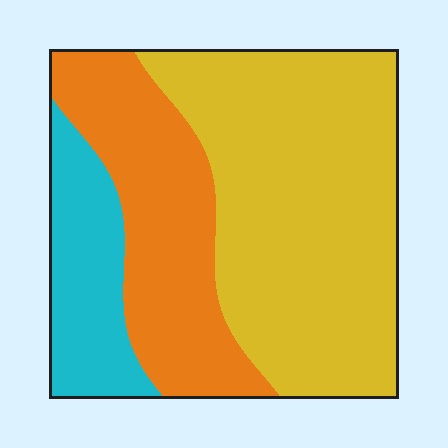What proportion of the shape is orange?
Orange covers about 30% of the shape.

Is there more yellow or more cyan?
Yellow.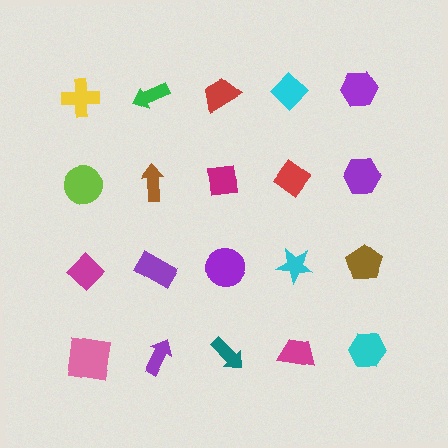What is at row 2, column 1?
A lime circle.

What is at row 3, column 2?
A purple rectangle.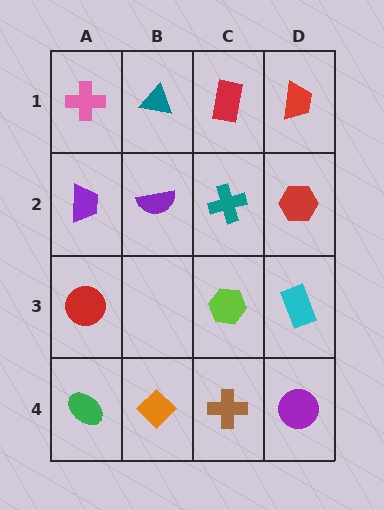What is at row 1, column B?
A teal triangle.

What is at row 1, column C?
A red rectangle.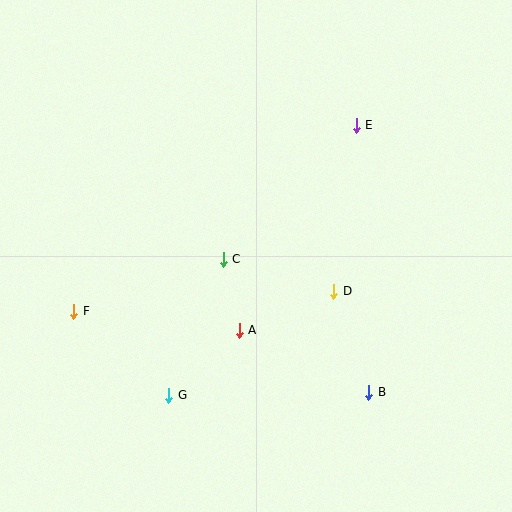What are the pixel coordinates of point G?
Point G is at (169, 395).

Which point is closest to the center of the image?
Point C at (223, 259) is closest to the center.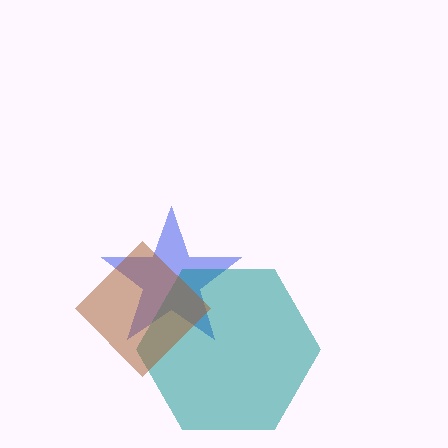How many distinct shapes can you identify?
There are 3 distinct shapes: a blue star, a teal hexagon, a brown diamond.